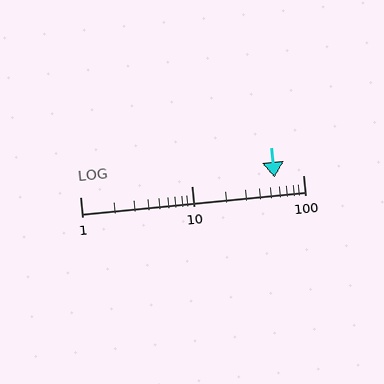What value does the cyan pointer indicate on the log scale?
The pointer indicates approximately 56.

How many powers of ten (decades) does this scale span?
The scale spans 2 decades, from 1 to 100.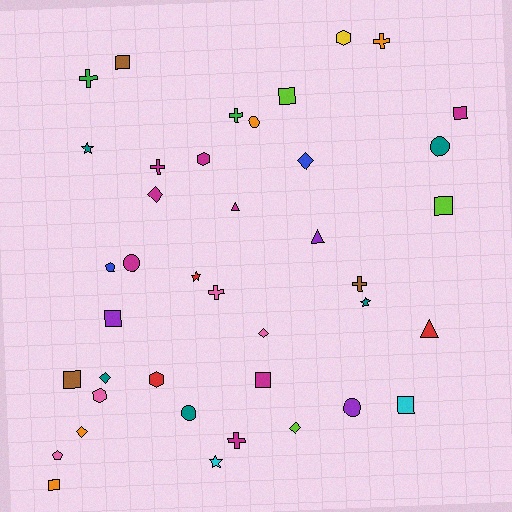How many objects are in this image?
There are 40 objects.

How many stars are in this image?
There are 4 stars.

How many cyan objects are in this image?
There are 2 cyan objects.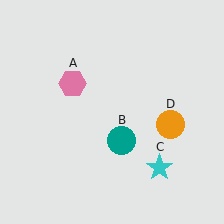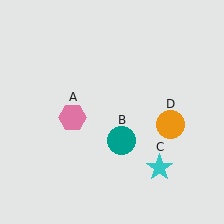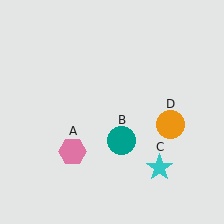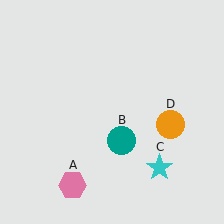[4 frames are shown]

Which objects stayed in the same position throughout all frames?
Teal circle (object B) and cyan star (object C) and orange circle (object D) remained stationary.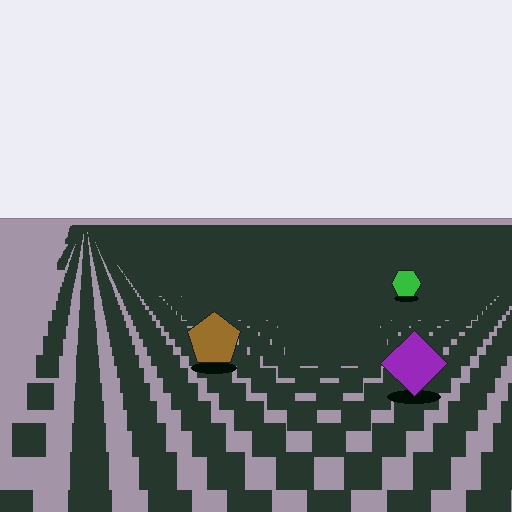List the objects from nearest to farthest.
From nearest to farthest: the purple diamond, the brown pentagon, the green hexagon.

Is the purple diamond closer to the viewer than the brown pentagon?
Yes. The purple diamond is closer — you can tell from the texture gradient: the ground texture is coarser near it.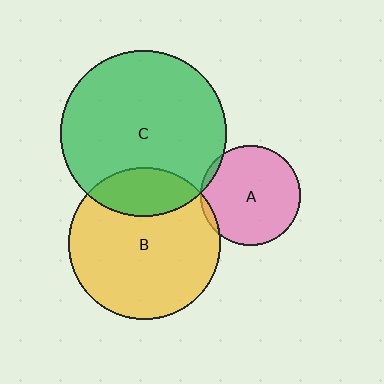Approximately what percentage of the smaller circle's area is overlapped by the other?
Approximately 5%.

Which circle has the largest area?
Circle C (green).